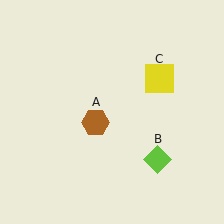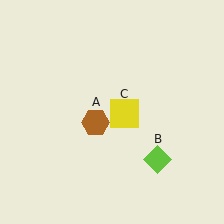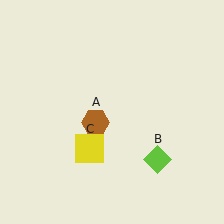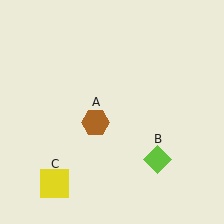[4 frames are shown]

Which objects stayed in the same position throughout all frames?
Brown hexagon (object A) and lime diamond (object B) remained stationary.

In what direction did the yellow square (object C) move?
The yellow square (object C) moved down and to the left.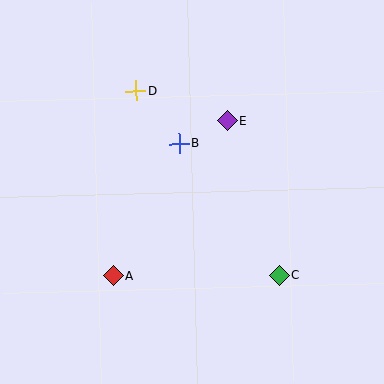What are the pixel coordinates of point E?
Point E is at (227, 121).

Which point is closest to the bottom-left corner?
Point A is closest to the bottom-left corner.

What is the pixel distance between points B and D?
The distance between B and D is 67 pixels.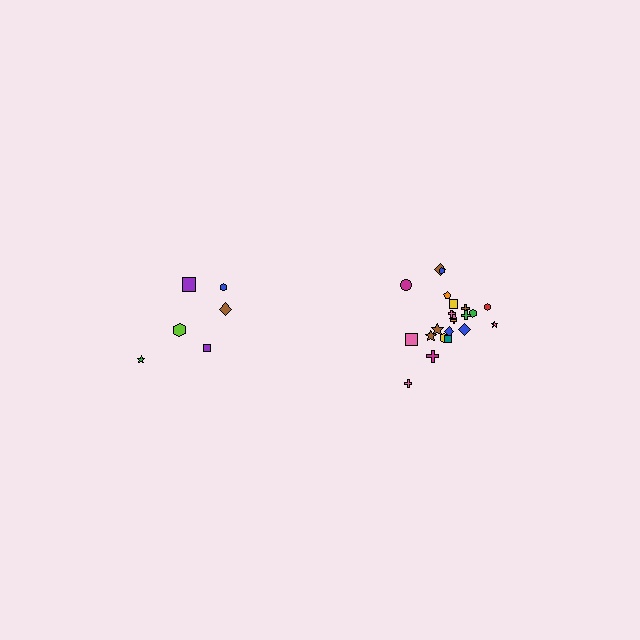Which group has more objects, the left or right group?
The right group.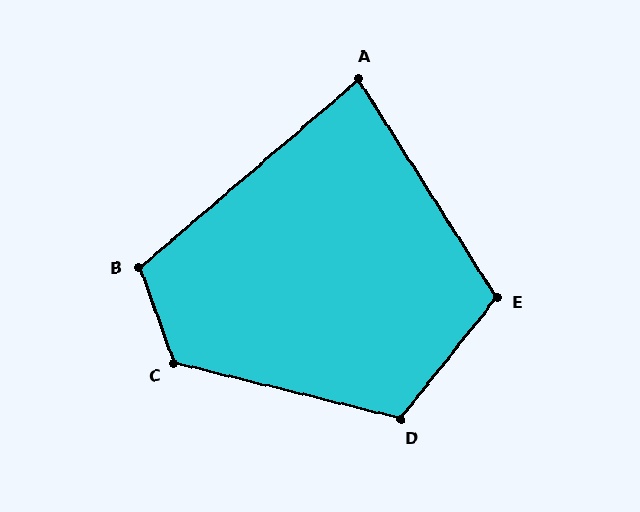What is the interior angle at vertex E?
Approximately 109 degrees (obtuse).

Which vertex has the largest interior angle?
C, at approximately 123 degrees.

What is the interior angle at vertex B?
Approximately 111 degrees (obtuse).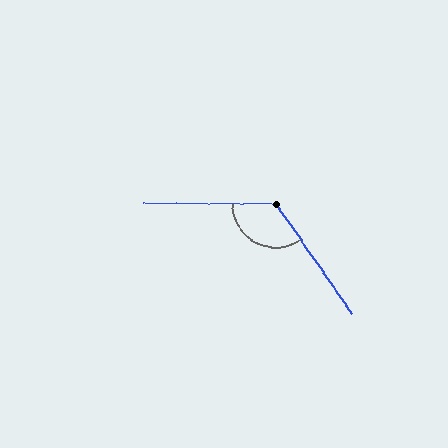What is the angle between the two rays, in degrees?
Approximately 124 degrees.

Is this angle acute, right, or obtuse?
It is obtuse.